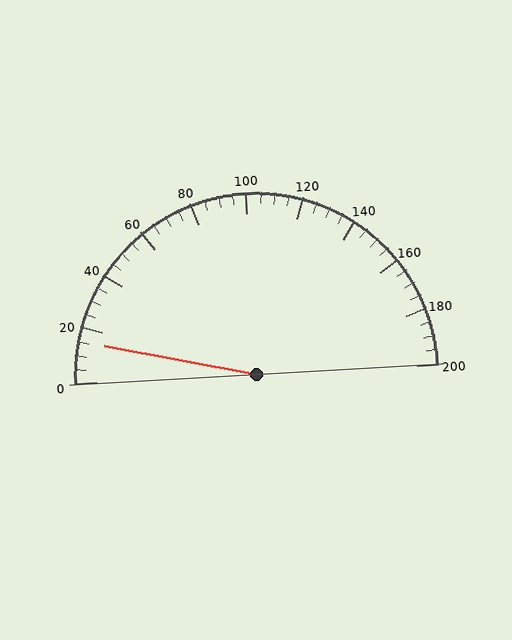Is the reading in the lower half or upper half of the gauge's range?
The reading is in the lower half of the range (0 to 200).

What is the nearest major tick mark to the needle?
The nearest major tick mark is 20.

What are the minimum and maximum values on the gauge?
The gauge ranges from 0 to 200.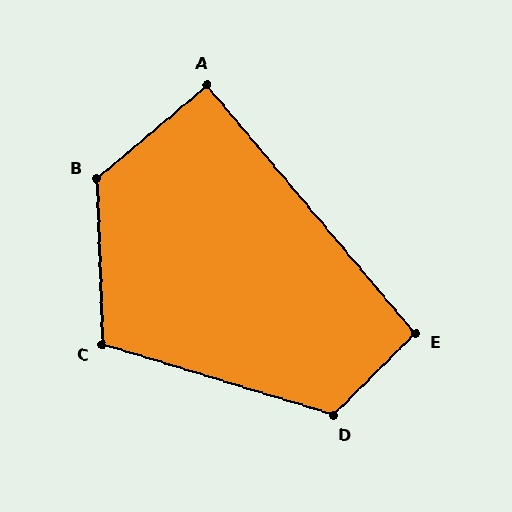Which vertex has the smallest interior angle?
A, at approximately 90 degrees.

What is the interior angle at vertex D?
Approximately 118 degrees (obtuse).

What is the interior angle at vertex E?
Approximately 95 degrees (obtuse).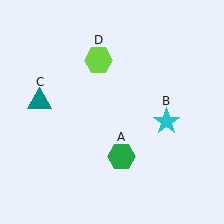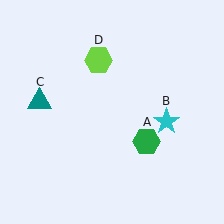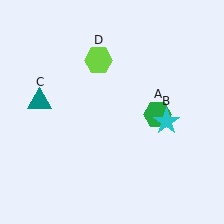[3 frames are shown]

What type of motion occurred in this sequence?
The green hexagon (object A) rotated counterclockwise around the center of the scene.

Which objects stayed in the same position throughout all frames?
Cyan star (object B) and teal triangle (object C) and lime hexagon (object D) remained stationary.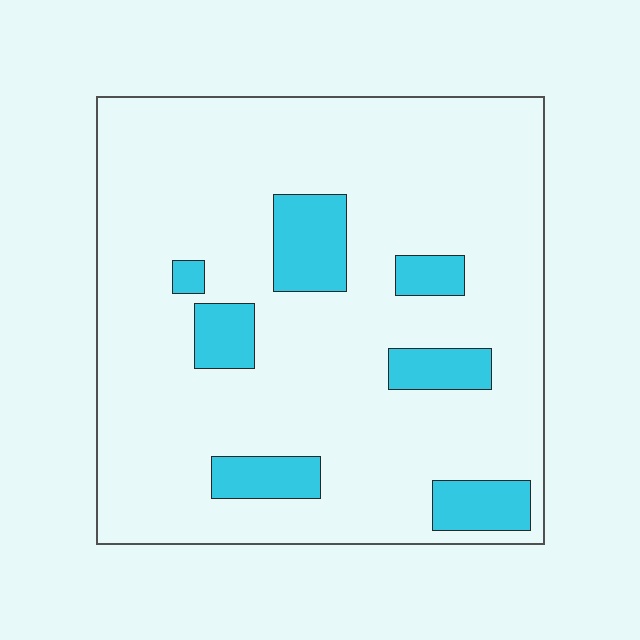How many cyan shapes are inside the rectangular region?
7.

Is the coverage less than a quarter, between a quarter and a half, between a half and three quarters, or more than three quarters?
Less than a quarter.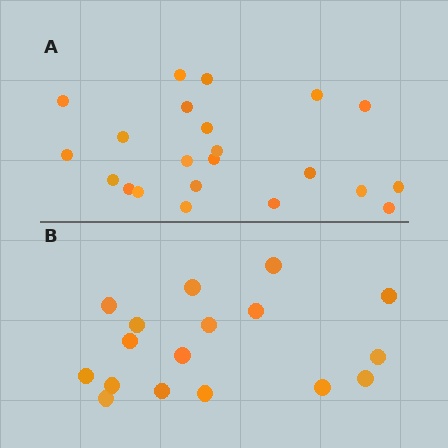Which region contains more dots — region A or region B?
Region A (the top region) has more dots.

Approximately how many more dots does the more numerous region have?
Region A has about 5 more dots than region B.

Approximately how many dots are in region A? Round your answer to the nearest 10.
About 20 dots. (The exact count is 22, which rounds to 20.)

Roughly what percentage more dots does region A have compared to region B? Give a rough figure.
About 30% more.